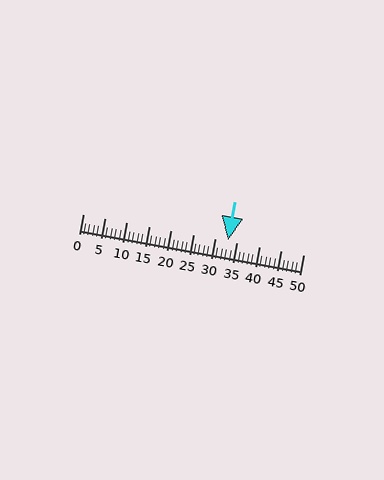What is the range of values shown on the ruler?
The ruler shows values from 0 to 50.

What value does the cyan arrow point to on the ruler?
The cyan arrow points to approximately 33.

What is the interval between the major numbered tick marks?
The major tick marks are spaced 5 units apart.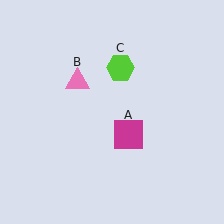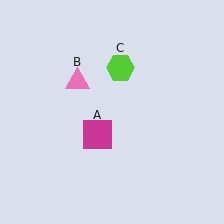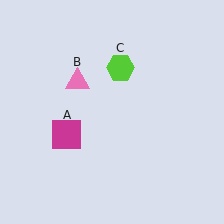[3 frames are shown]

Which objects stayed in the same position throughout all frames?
Pink triangle (object B) and lime hexagon (object C) remained stationary.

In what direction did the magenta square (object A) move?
The magenta square (object A) moved left.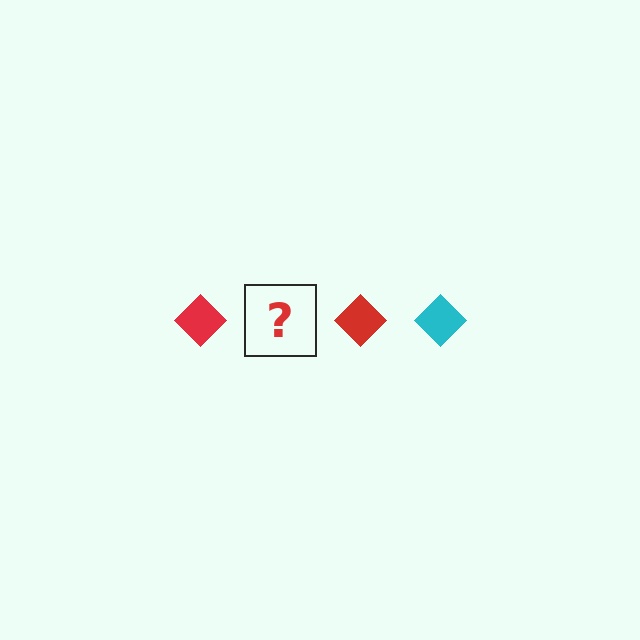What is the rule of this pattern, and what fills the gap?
The rule is that the pattern cycles through red, cyan diamonds. The gap should be filled with a cyan diamond.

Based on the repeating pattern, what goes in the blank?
The blank should be a cyan diamond.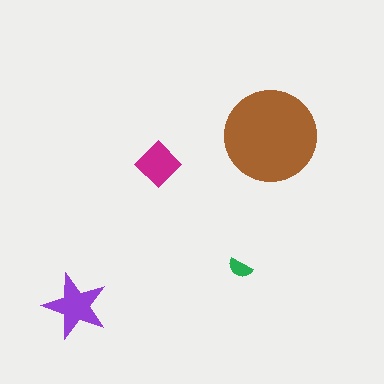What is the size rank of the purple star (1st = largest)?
2nd.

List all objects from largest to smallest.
The brown circle, the purple star, the magenta diamond, the green semicircle.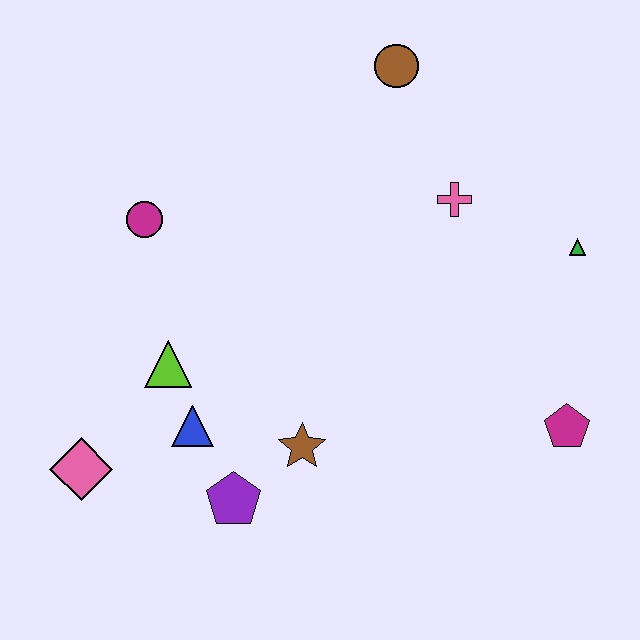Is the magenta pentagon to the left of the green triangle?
Yes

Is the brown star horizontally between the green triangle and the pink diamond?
Yes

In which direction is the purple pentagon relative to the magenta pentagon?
The purple pentagon is to the left of the magenta pentagon.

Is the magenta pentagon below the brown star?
No